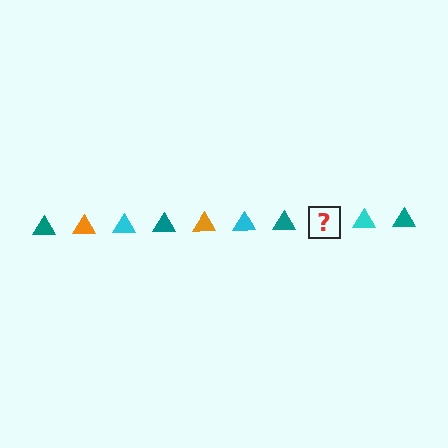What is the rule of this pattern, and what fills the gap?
The rule is that the pattern cycles through teal, orange, cyan triangles. The gap should be filled with an orange triangle.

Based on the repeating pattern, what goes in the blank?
The blank should be an orange triangle.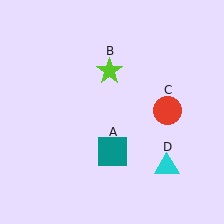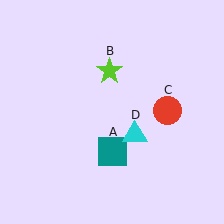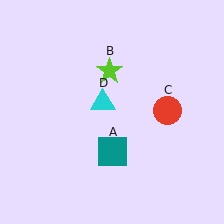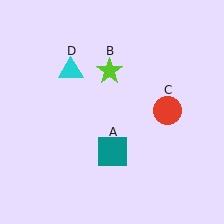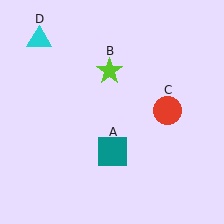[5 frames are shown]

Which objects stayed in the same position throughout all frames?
Teal square (object A) and lime star (object B) and red circle (object C) remained stationary.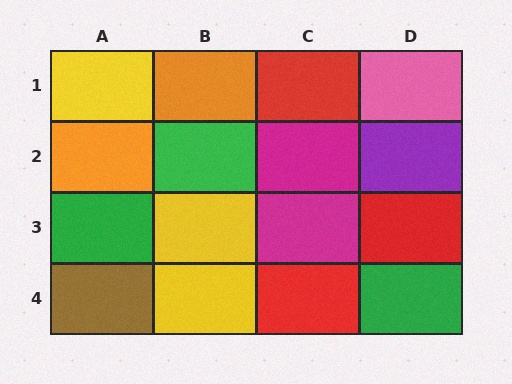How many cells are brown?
1 cell is brown.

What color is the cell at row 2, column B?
Green.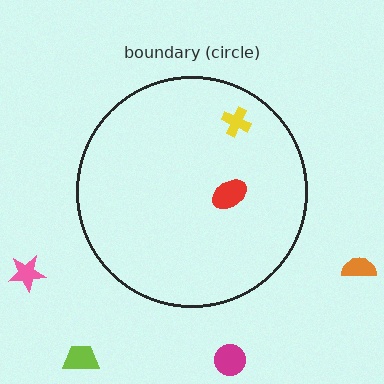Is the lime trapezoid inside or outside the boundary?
Outside.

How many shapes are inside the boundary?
2 inside, 4 outside.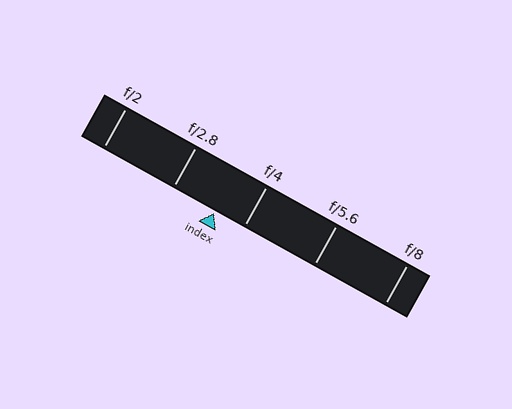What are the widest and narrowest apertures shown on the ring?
The widest aperture shown is f/2 and the narrowest is f/8.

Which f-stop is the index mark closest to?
The index mark is closest to f/4.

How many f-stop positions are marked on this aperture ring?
There are 5 f-stop positions marked.